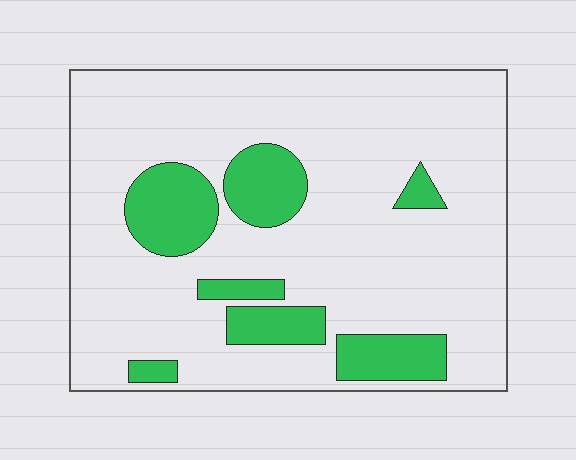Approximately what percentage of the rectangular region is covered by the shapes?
Approximately 20%.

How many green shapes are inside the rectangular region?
7.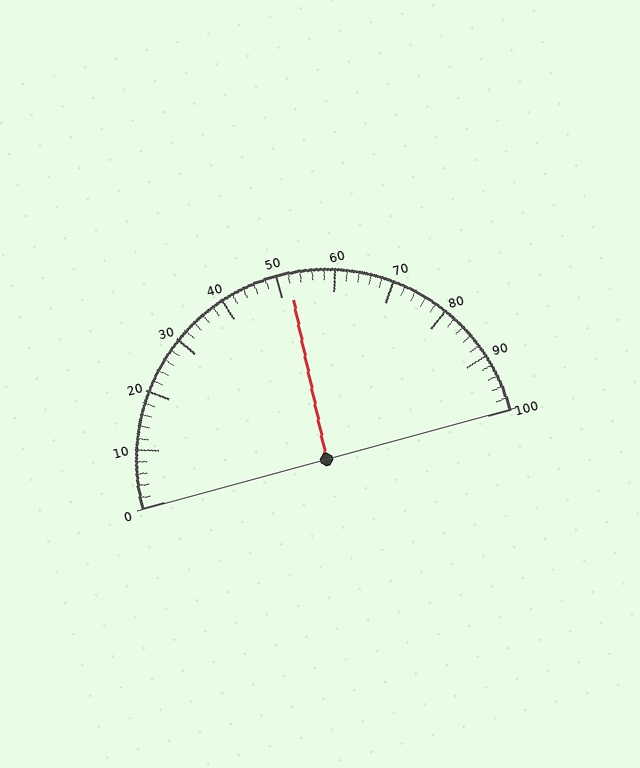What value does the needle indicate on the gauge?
The needle indicates approximately 52.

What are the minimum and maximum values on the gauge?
The gauge ranges from 0 to 100.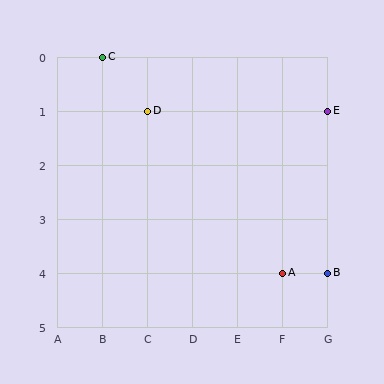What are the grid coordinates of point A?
Point A is at grid coordinates (F, 4).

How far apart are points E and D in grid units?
Points E and D are 4 columns apart.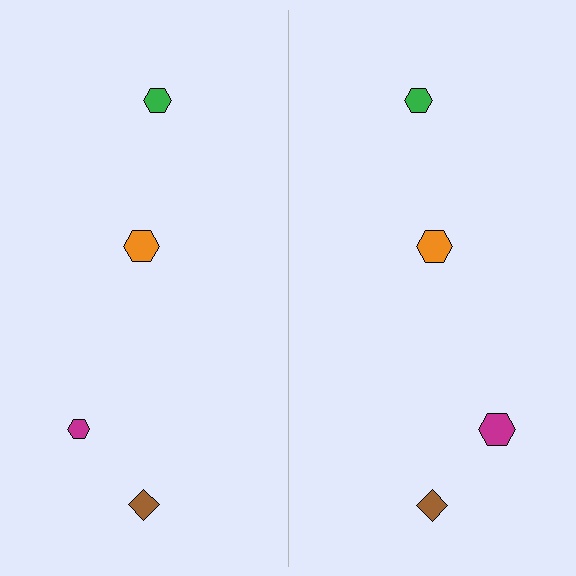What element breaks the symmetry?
The magenta hexagon on the right side has a different size than its mirror counterpart.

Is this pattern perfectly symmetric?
No, the pattern is not perfectly symmetric. The magenta hexagon on the right side has a different size than its mirror counterpart.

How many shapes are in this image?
There are 8 shapes in this image.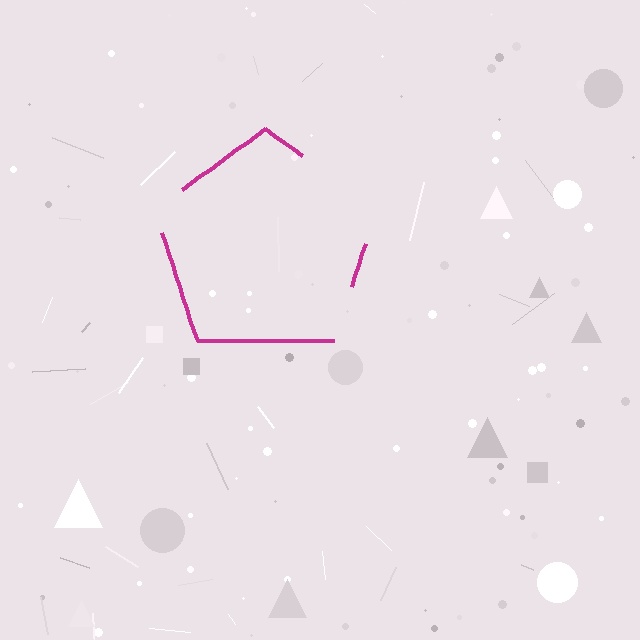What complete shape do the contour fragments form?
The contour fragments form a pentagon.